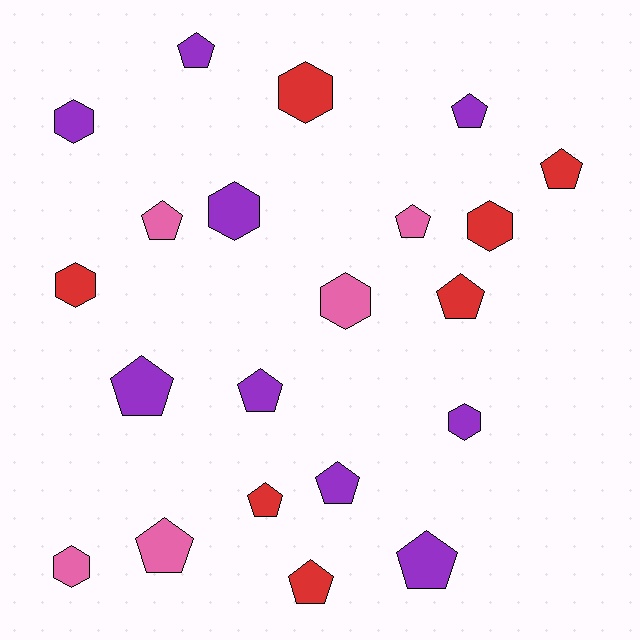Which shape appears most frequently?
Pentagon, with 13 objects.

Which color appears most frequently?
Purple, with 9 objects.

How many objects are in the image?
There are 21 objects.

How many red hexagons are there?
There are 3 red hexagons.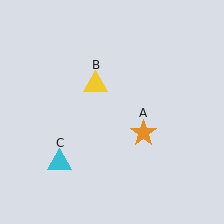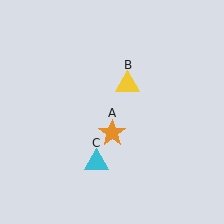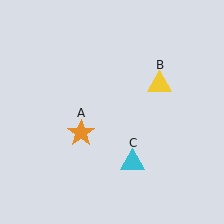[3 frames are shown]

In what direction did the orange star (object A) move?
The orange star (object A) moved left.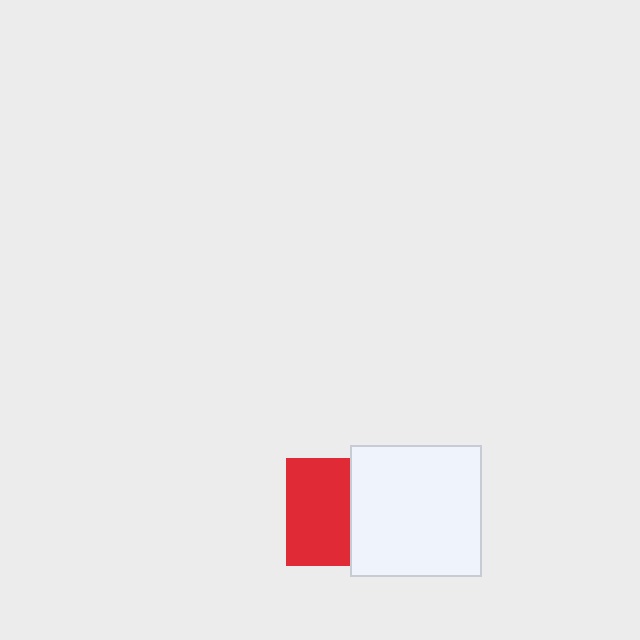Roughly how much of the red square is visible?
About half of it is visible (roughly 59%).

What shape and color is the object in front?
The object in front is a white square.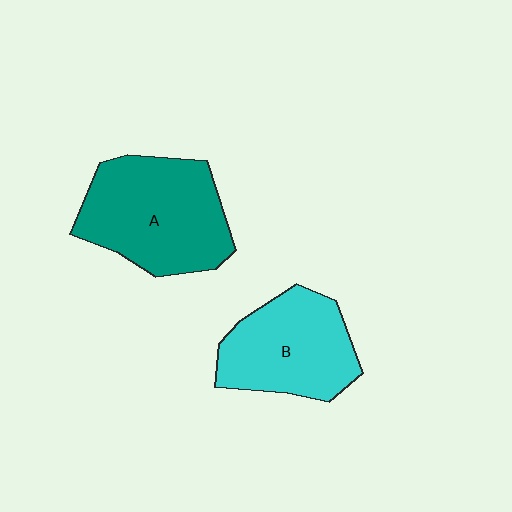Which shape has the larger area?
Shape A (teal).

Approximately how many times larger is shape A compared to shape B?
Approximately 1.2 times.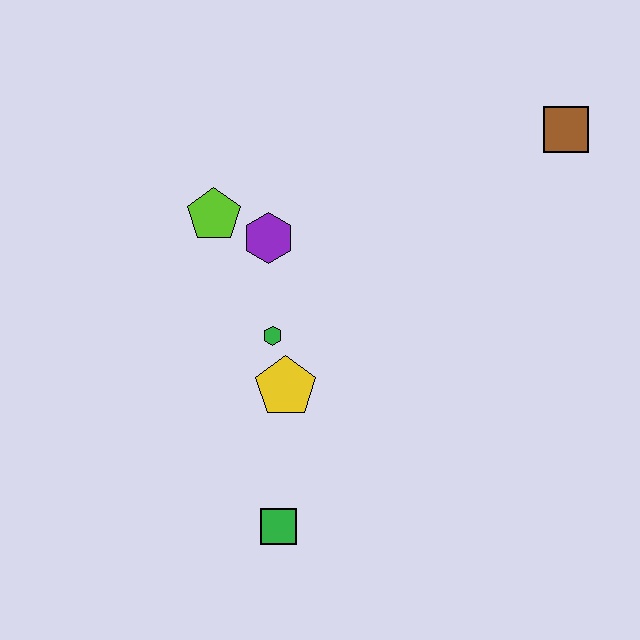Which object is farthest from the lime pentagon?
The brown square is farthest from the lime pentagon.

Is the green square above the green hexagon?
No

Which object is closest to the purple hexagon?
The lime pentagon is closest to the purple hexagon.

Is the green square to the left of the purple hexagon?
No